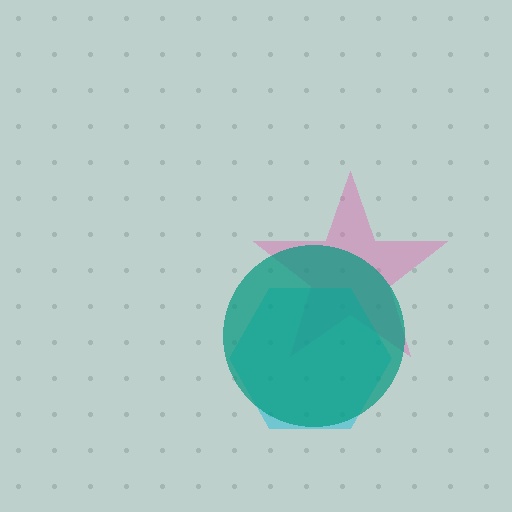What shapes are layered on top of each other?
The layered shapes are: a pink star, a cyan hexagon, a teal circle.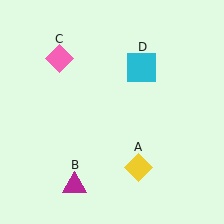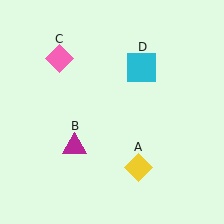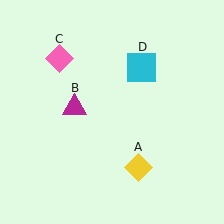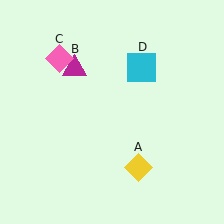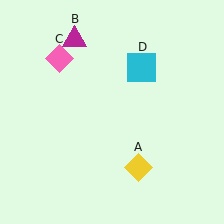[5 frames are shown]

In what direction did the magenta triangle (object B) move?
The magenta triangle (object B) moved up.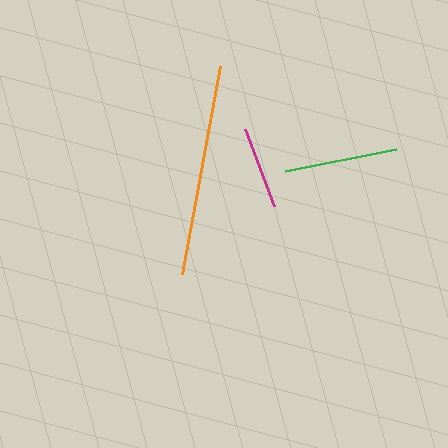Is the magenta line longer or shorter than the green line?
The green line is longer than the magenta line.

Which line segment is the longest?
The orange line is the longest at approximately 211 pixels.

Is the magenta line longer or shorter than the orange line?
The orange line is longer than the magenta line.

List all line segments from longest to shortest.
From longest to shortest: orange, green, magenta.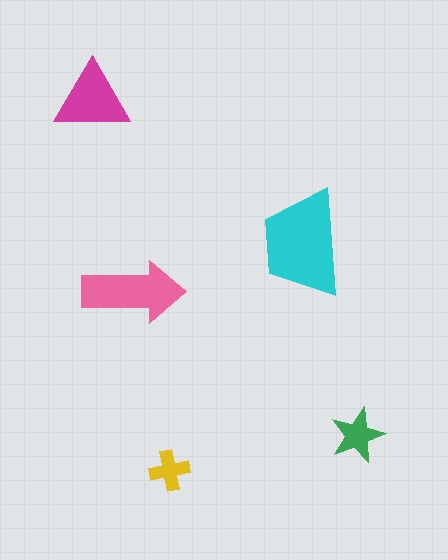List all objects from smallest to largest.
The yellow cross, the green star, the magenta triangle, the pink arrow, the cyan trapezoid.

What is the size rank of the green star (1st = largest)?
4th.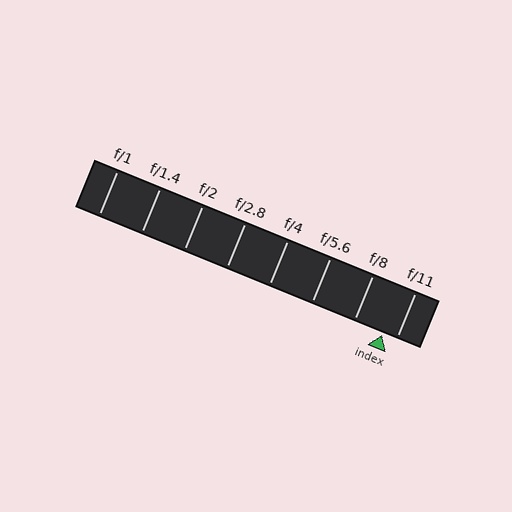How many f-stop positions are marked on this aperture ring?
There are 8 f-stop positions marked.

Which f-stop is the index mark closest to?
The index mark is closest to f/11.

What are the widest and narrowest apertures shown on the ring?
The widest aperture shown is f/1 and the narrowest is f/11.